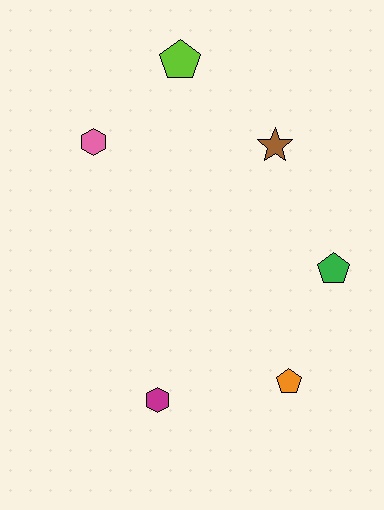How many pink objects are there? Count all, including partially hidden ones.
There is 1 pink object.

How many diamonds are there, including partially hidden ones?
There are no diamonds.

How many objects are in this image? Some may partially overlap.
There are 6 objects.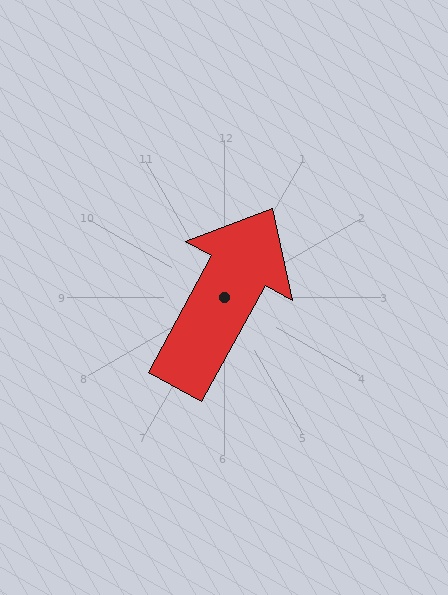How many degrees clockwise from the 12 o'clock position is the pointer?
Approximately 29 degrees.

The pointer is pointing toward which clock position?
Roughly 1 o'clock.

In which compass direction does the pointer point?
Northeast.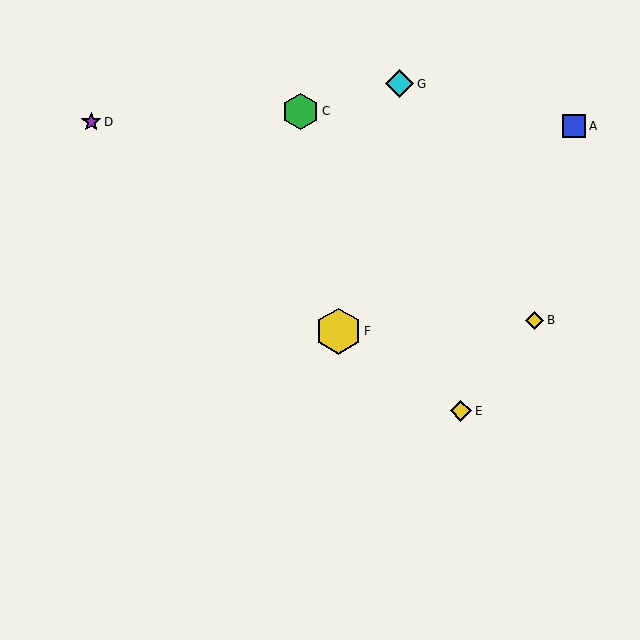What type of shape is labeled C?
Shape C is a green hexagon.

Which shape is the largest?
The yellow hexagon (labeled F) is the largest.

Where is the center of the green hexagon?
The center of the green hexagon is at (301, 111).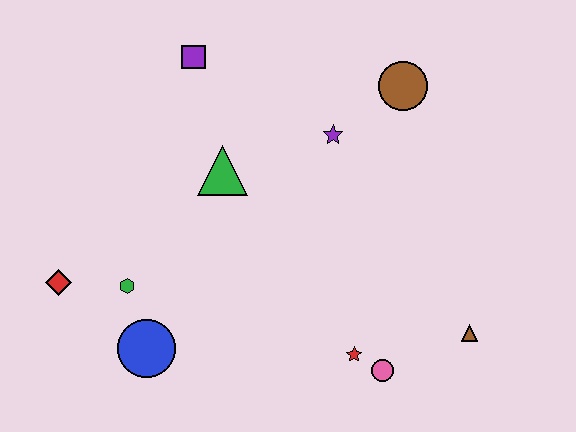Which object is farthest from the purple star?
The red diamond is farthest from the purple star.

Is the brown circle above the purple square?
No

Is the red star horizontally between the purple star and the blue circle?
No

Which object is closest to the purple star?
The brown circle is closest to the purple star.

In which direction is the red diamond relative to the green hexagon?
The red diamond is to the left of the green hexagon.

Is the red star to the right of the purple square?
Yes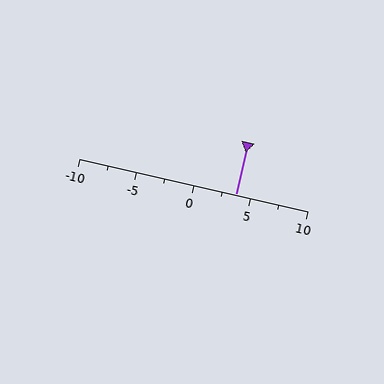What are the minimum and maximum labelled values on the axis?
The axis runs from -10 to 10.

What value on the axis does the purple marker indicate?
The marker indicates approximately 3.8.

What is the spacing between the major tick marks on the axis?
The major ticks are spaced 5 apart.